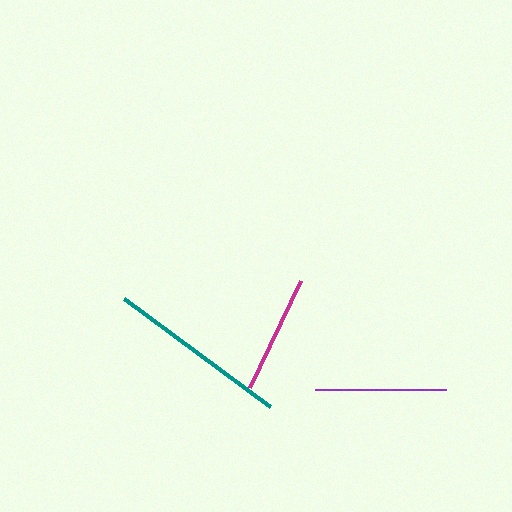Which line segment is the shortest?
The magenta line is the shortest at approximately 118 pixels.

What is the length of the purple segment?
The purple segment is approximately 131 pixels long.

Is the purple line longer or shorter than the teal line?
The teal line is longer than the purple line.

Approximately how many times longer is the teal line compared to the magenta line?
The teal line is approximately 1.5 times the length of the magenta line.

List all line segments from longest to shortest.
From longest to shortest: teal, purple, magenta.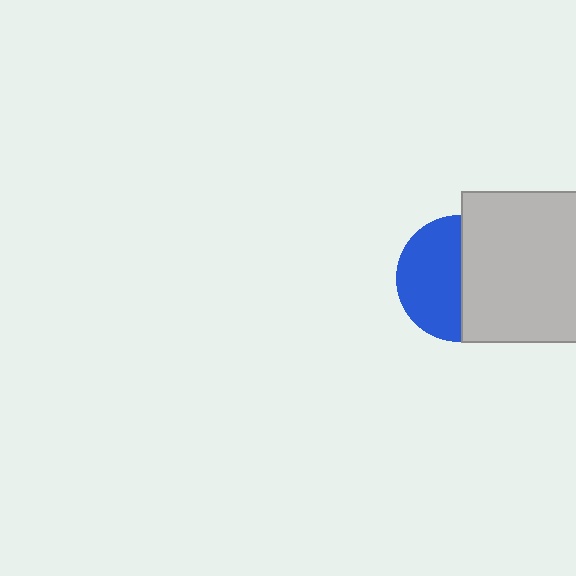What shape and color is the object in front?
The object in front is a light gray square.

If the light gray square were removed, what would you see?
You would see the complete blue circle.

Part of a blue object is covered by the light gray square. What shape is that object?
It is a circle.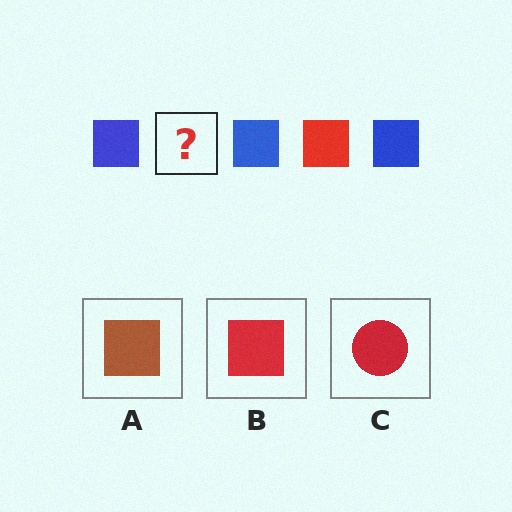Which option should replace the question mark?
Option B.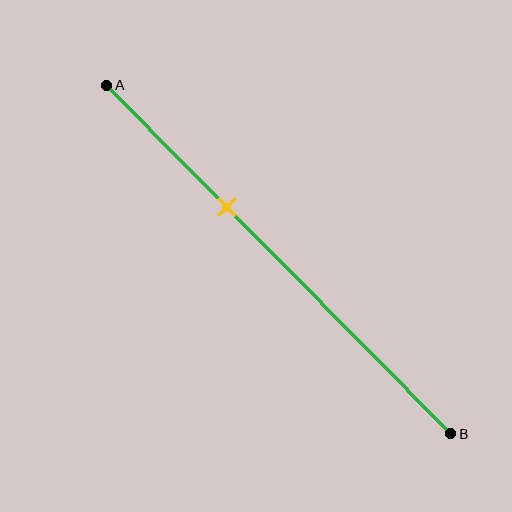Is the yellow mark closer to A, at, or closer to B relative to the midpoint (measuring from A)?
The yellow mark is closer to point A than the midpoint of segment AB.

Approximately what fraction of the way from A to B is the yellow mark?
The yellow mark is approximately 35% of the way from A to B.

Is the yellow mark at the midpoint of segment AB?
No, the mark is at about 35% from A, not at the 50% midpoint.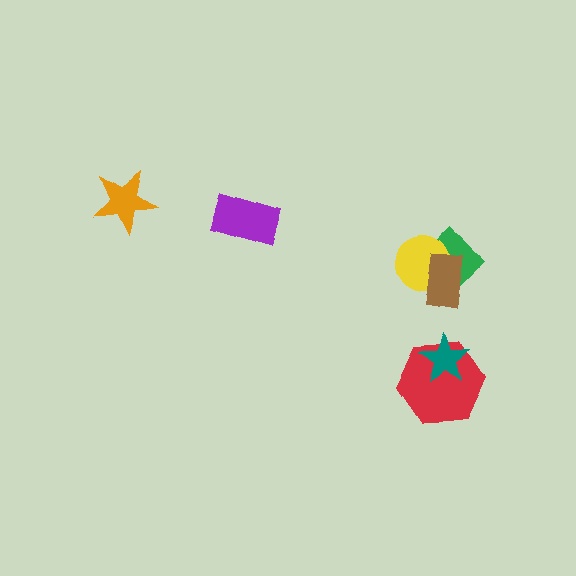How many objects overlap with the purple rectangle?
0 objects overlap with the purple rectangle.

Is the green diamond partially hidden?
Yes, it is partially covered by another shape.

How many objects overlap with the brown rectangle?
2 objects overlap with the brown rectangle.